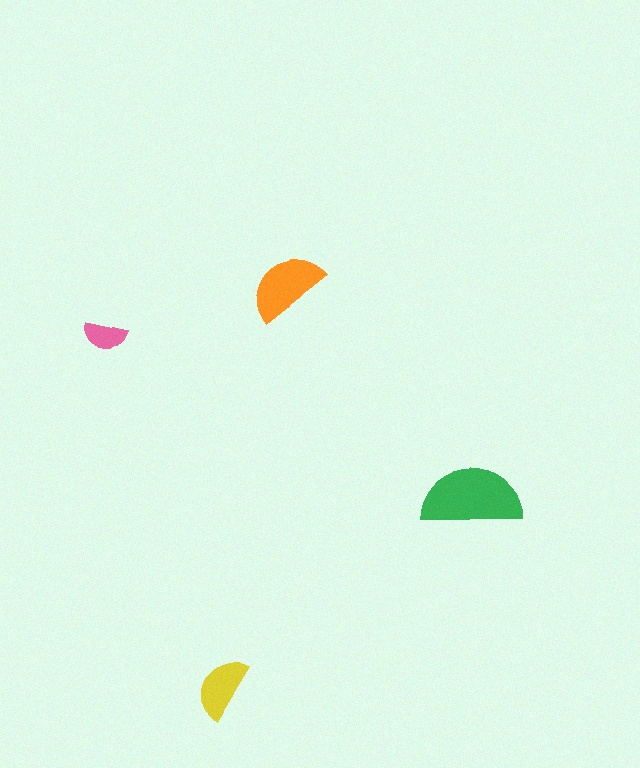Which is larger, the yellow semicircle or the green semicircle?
The green one.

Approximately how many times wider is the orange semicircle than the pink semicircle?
About 2 times wider.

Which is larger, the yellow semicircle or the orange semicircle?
The orange one.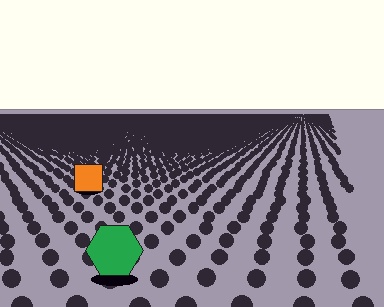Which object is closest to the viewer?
The green hexagon is closest. The texture marks near it are larger and more spread out.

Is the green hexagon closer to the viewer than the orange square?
Yes. The green hexagon is closer — you can tell from the texture gradient: the ground texture is coarser near it.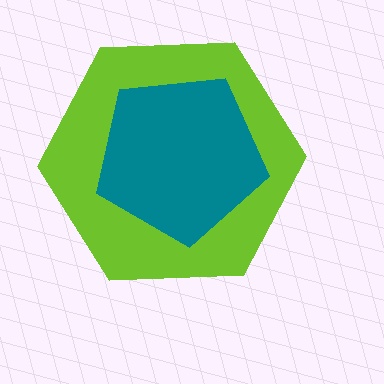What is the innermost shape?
The teal pentagon.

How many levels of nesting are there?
2.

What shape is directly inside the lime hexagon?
The teal pentagon.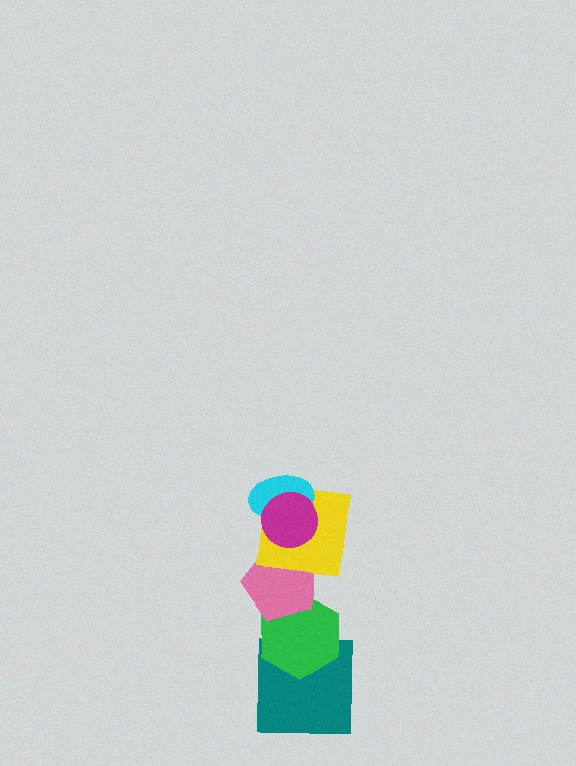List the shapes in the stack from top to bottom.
From top to bottom: the magenta circle, the cyan ellipse, the yellow square, the pink pentagon, the green hexagon, the teal square.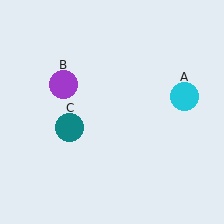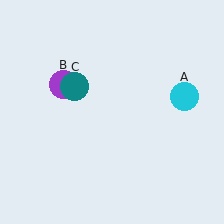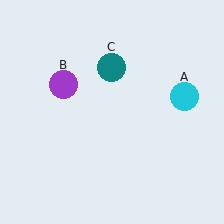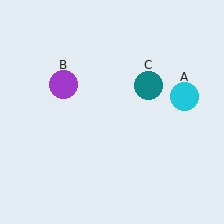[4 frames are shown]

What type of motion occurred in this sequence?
The teal circle (object C) rotated clockwise around the center of the scene.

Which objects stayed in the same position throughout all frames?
Cyan circle (object A) and purple circle (object B) remained stationary.